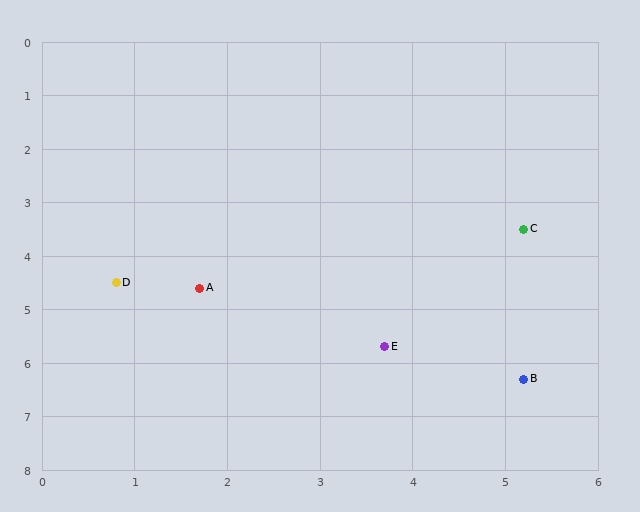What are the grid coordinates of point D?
Point D is at approximately (0.8, 4.5).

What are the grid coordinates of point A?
Point A is at approximately (1.7, 4.6).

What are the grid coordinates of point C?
Point C is at approximately (5.2, 3.5).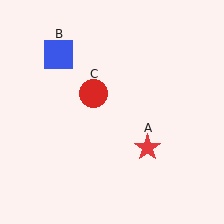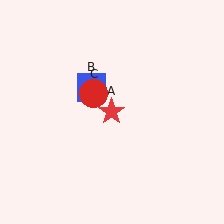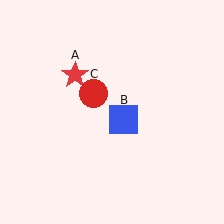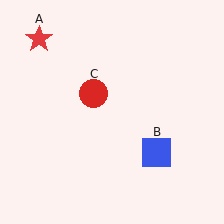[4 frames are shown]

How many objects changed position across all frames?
2 objects changed position: red star (object A), blue square (object B).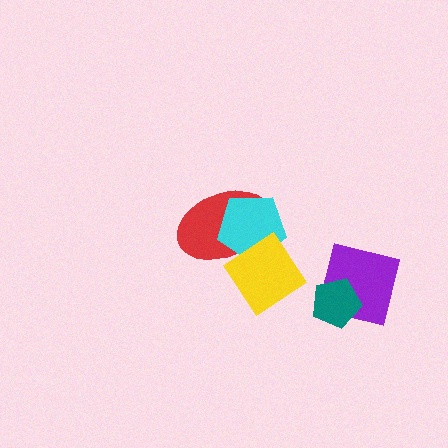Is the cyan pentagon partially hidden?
Yes, it is partially covered by another shape.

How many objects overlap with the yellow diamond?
2 objects overlap with the yellow diamond.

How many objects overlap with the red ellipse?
2 objects overlap with the red ellipse.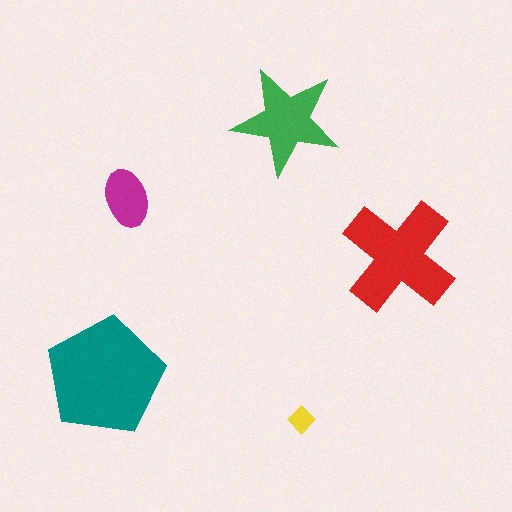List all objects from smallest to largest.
The yellow diamond, the magenta ellipse, the green star, the red cross, the teal pentagon.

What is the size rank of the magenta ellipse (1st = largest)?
4th.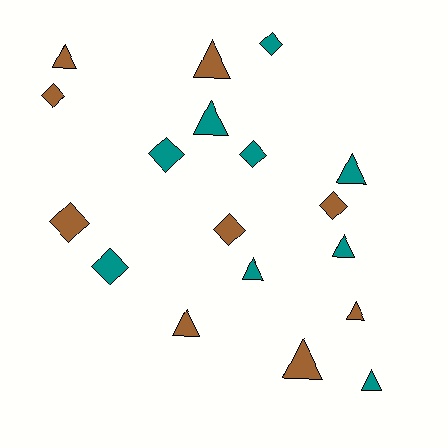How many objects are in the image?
There are 18 objects.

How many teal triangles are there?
There are 5 teal triangles.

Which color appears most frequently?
Brown, with 9 objects.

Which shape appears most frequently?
Triangle, with 10 objects.